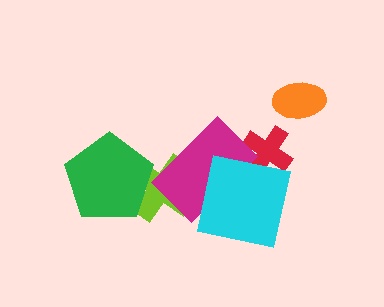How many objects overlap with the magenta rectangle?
2 objects overlap with the magenta rectangle.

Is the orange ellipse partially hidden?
No, no other shape covers it.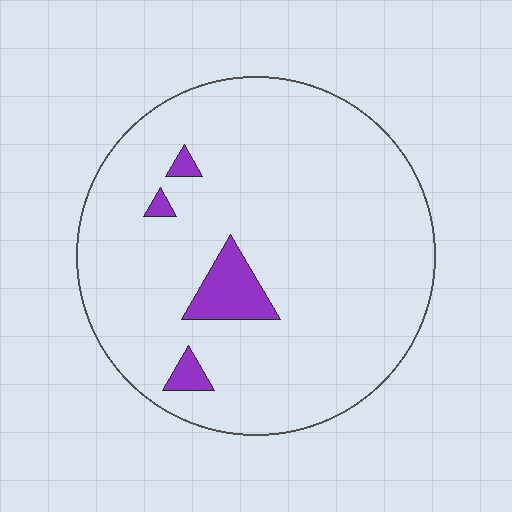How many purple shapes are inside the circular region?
4.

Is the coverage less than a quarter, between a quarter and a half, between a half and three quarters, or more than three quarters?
Less than a quarter.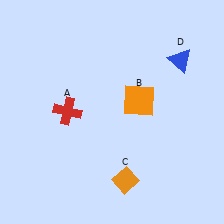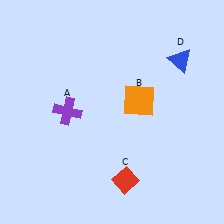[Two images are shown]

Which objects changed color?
A changed from red to purple. C changed from orange to red.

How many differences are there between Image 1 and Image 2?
There are 2 differences between the two images.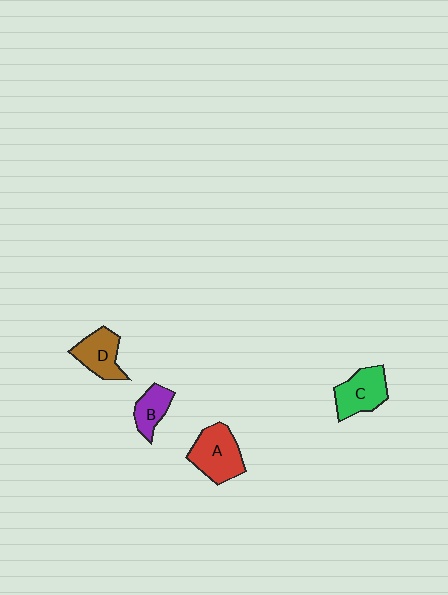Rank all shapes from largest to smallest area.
From largest to smallest: A (red), C (green), D (brown), B (purple).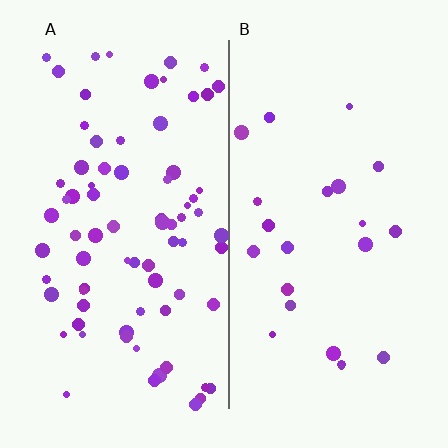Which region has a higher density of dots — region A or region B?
A (the left).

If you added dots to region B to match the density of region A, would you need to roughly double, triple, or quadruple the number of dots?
Approximately triple.